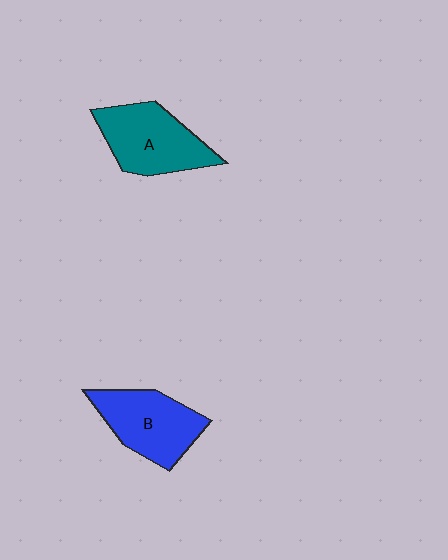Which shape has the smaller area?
Shape B (blue).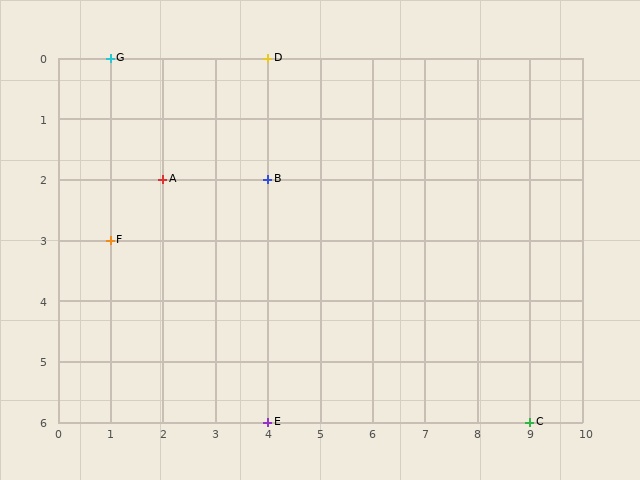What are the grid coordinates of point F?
Point F is at grid coordinates (1, 3).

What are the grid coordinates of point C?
Point C is at grid coordinates (9, 6).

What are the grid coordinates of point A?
Point A is at grid coordinates (2, 2).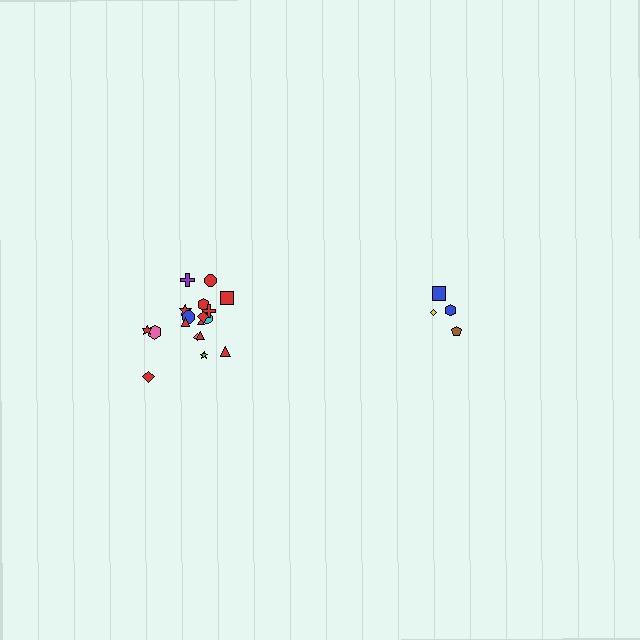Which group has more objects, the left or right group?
The left group.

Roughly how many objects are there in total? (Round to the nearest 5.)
Roughly 20 objects in total.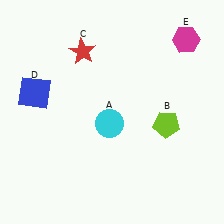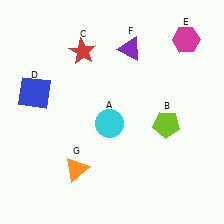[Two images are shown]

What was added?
A purple triangle (F), an orange triangle (G) were added in Image 2.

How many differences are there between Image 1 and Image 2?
There are 2 differences between the two images.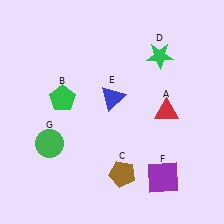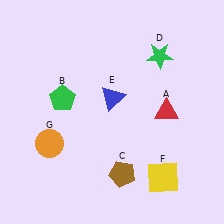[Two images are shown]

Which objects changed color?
F changed from purple to yellow. G changed from green to orange.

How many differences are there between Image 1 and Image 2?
There are 2 differences between the two images.